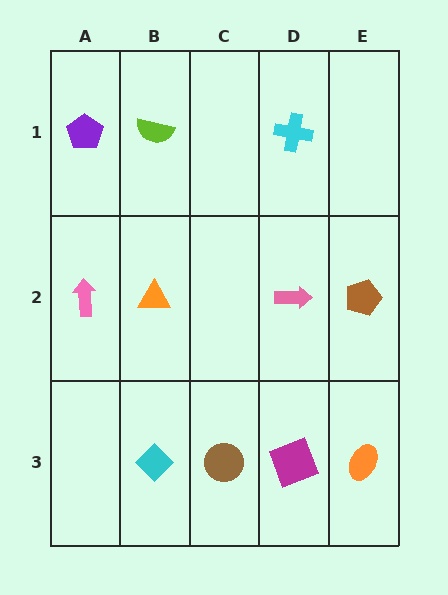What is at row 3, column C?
A brown circle.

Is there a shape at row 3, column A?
No, that cell is empty.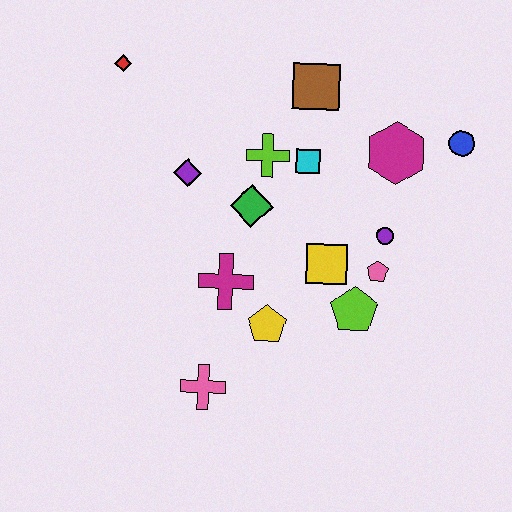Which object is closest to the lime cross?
The cyan square is closest to the lime cross.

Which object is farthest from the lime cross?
The pink cross is farthest from the lime cross.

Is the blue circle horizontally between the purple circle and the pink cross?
No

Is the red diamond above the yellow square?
Yes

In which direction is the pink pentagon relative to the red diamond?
The pink pentagon is to the right of the red diamond.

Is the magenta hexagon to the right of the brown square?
Yes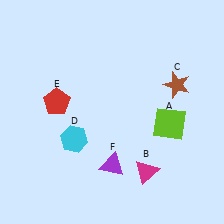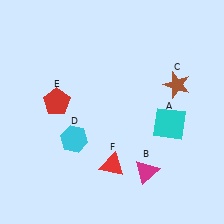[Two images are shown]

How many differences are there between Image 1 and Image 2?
There are 2 differences between the two images.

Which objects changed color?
A changed from lime to cyan. F changed from purple to red.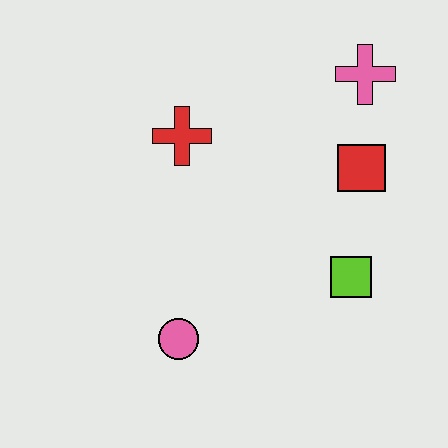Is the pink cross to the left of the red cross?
No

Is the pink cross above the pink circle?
Yes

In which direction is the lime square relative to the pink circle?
The lime square is to the right of the pink circle.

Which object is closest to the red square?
The pink cross is closest to the red square.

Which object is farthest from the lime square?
The red cross is farthest from the lime square.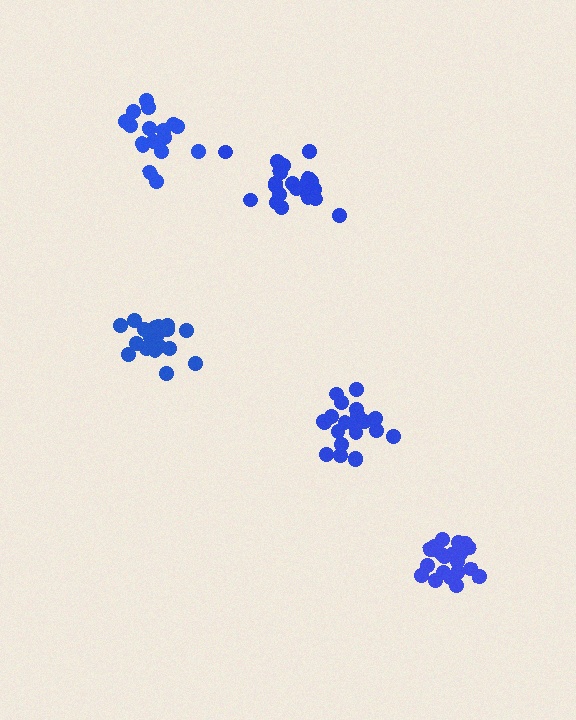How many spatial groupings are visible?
There are 5 spatial groupings.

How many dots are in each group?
Group 1: 19 dots, Group 2: 21 dots, Group 3: 18 dots, Group 4: 21 dots, Group 5: 21 dots (100 total).